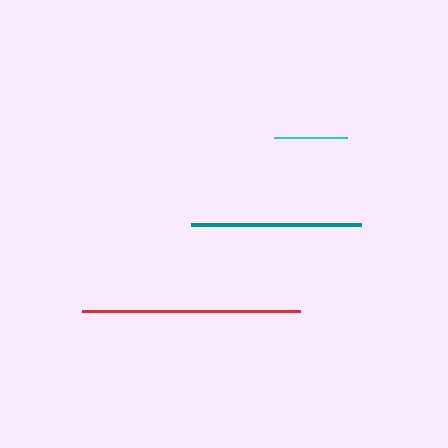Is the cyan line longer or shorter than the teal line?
The teal line is longer than the cyan line.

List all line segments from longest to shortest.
From longest to shortest: red, teal, cyan.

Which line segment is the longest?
The red line is the longest at approximately 218 pixels.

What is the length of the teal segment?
The teal segment is approximately 170 pixels long.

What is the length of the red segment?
The red segment is approximately 218 pixels long.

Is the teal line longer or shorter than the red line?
The red line is longer than the teal line.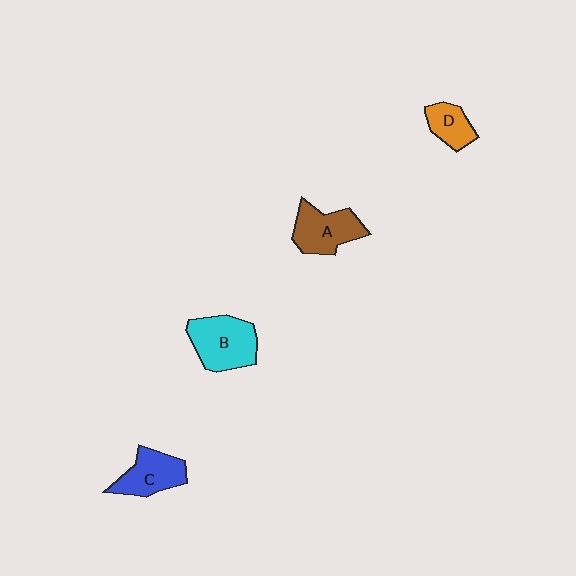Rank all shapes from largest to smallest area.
From largest to smallest: B (cyan), A (brown), C (blue), D (orange).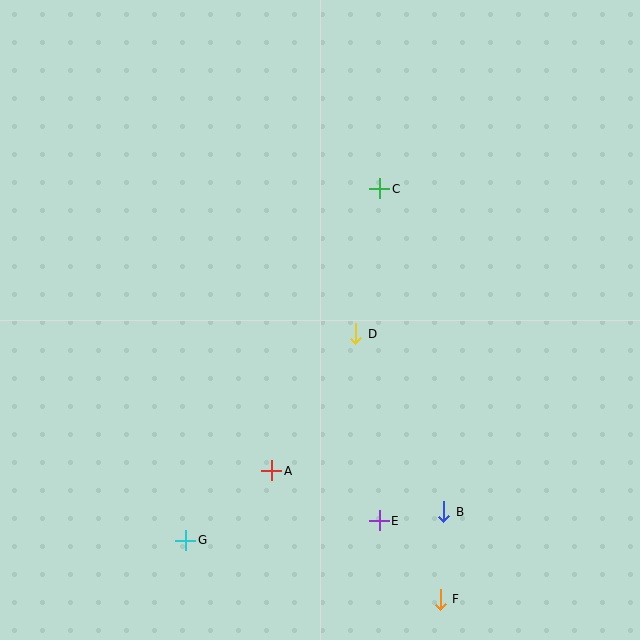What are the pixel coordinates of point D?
Point D is at (356, 334).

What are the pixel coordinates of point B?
Point B is at (444, 512).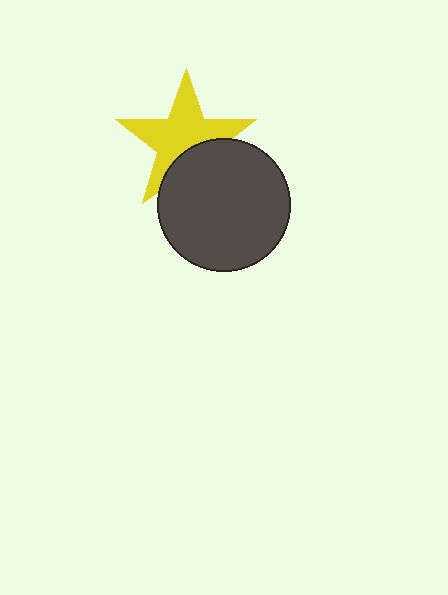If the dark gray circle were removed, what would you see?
You would see the complete yellow star.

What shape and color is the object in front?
The object in front is a dark gray circle.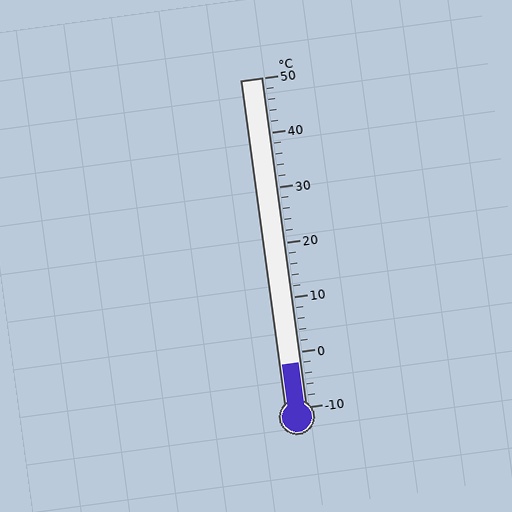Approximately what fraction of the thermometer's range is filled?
The thermometer is filled to approximately 15% of its range.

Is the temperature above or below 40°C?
The temperature is below 40°C.